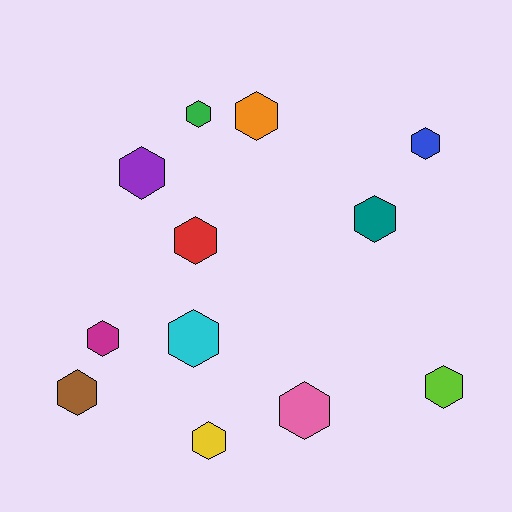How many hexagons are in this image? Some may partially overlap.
There are 12 hexagons.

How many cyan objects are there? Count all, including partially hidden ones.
There is 1 cyan object.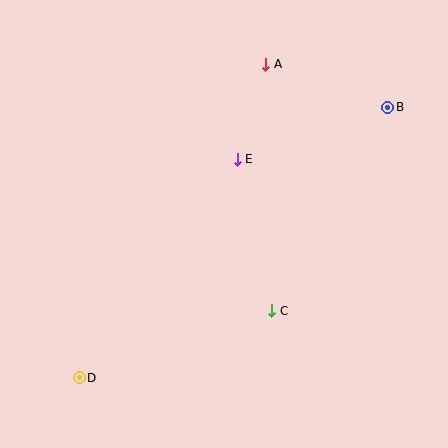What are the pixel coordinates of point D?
Point D is at (79, 378).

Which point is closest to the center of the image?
Point E at (237, 159) is closest to the center.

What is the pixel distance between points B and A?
The distance between B and A is 129 pixels.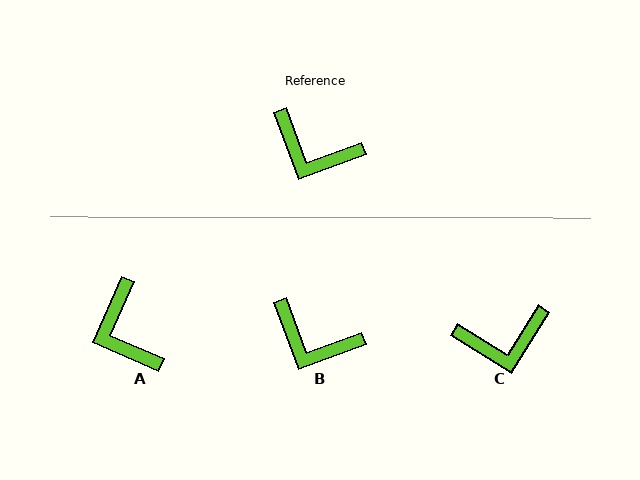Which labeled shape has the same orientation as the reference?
B.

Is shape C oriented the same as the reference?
No, it is off by about 38 degrees.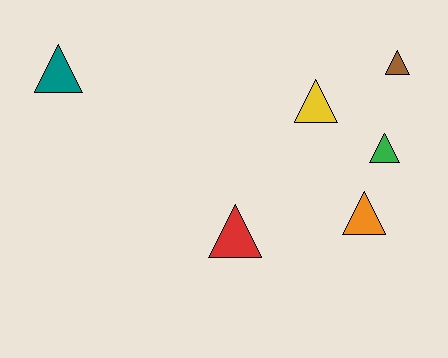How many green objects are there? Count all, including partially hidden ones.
There is 1 green object.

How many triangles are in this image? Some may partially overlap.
There are 6 triangles.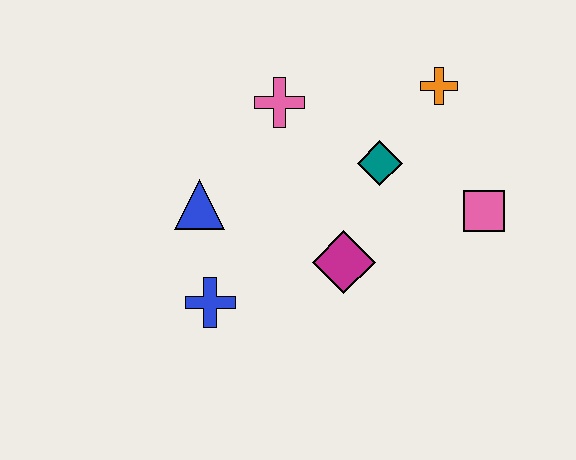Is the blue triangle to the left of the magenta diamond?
Yes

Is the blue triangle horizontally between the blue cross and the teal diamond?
No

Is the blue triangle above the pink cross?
No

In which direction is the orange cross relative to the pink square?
The orange cross is above the pink square.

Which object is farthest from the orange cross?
The blue cross is farthest from the orange cross.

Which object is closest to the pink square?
The teal diamond is closest to the pink square.